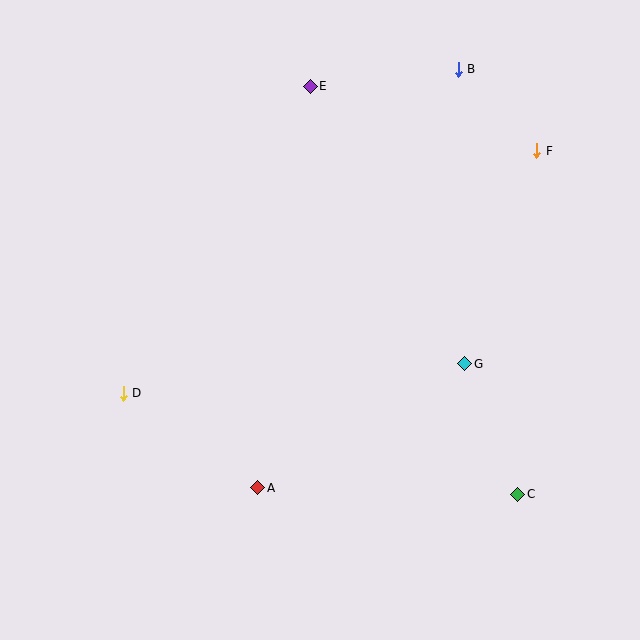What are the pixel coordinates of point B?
Point B is at (458, 69).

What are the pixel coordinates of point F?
Point F is at (537, 151).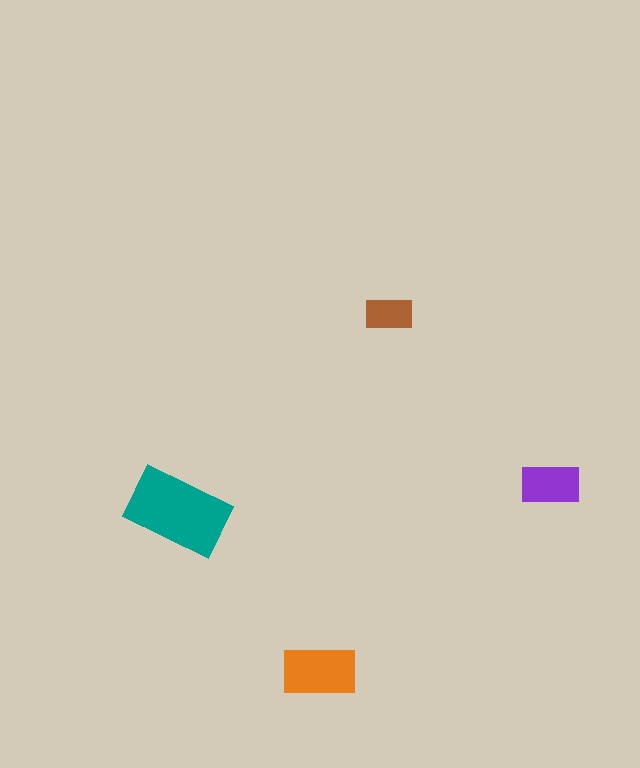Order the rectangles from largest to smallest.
the teal one, the orange one, the purple one, the brown one.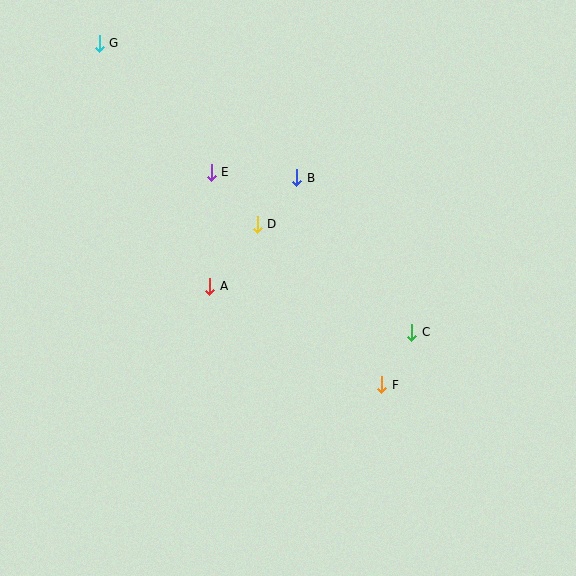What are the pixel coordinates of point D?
Point D is at (257, 224).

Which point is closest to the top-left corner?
Point G is closest to the top-left corner.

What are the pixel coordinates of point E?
Point E is at (211, 172).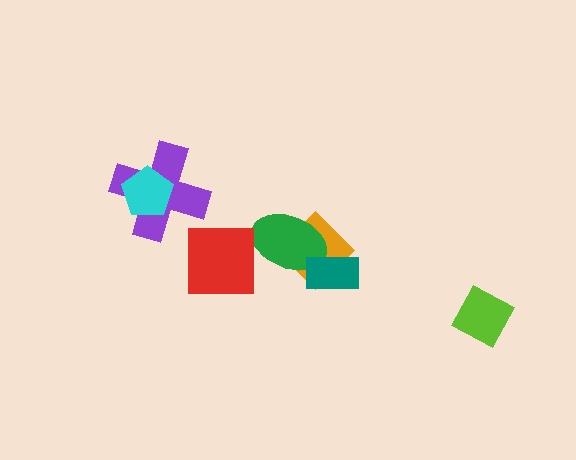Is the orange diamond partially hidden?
Yes, it is partially covered by another shape.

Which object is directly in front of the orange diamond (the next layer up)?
The green ellipse is directly in front of the orange diamond.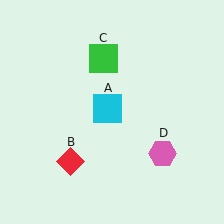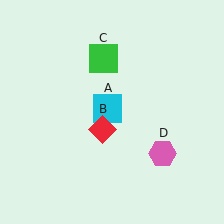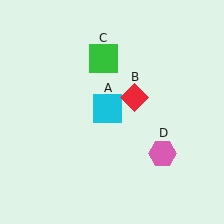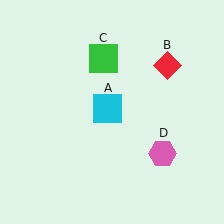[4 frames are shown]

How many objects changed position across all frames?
1 object changed position: red diamond (object B).